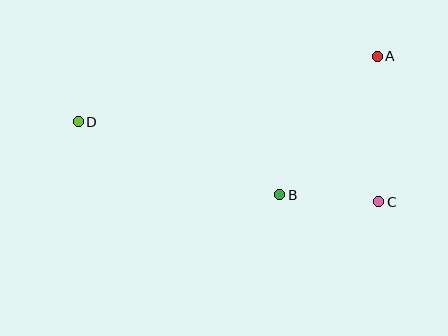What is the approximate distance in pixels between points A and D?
The distance between A and D is approximately 306 pixels.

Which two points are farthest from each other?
Points C and D are farthest from each other.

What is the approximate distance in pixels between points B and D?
The distance between B and D is approximately 214 pixels.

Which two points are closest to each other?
Points B and C are closest to each other.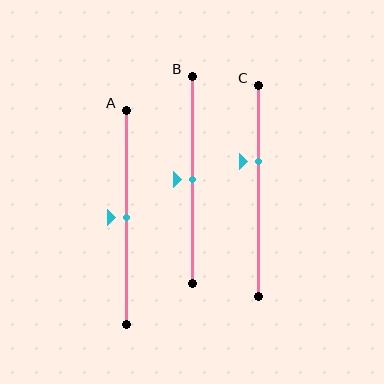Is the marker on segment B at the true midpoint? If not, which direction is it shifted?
Yes, the marker on segment B is at the true midpoint.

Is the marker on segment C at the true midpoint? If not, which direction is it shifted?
No, the marker on segment C is shifted upward by about 14% of the segment length.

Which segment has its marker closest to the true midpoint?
Segment A has its marker closest to the true midpoint.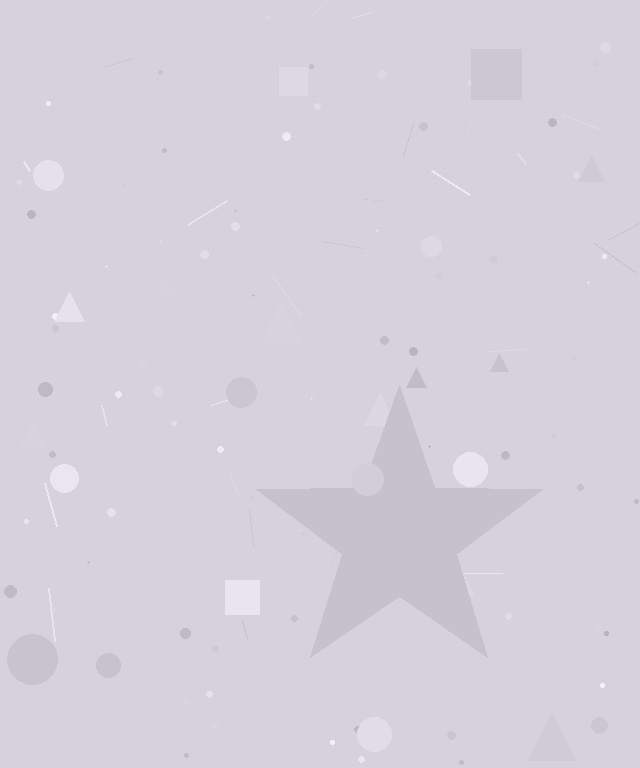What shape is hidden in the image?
A star is hidden in the image.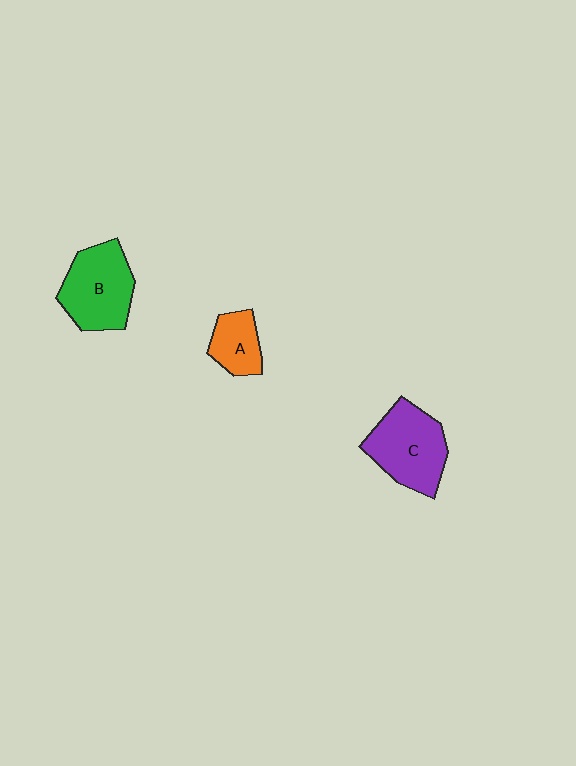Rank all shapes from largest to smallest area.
From largest to smallest: C (purple), B (green), A (orange).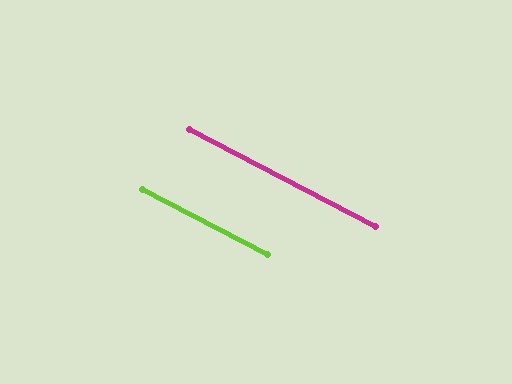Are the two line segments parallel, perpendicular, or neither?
Parallel — their directions differ by only 0.1°.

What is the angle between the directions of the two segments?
Approximately 0 degrees.